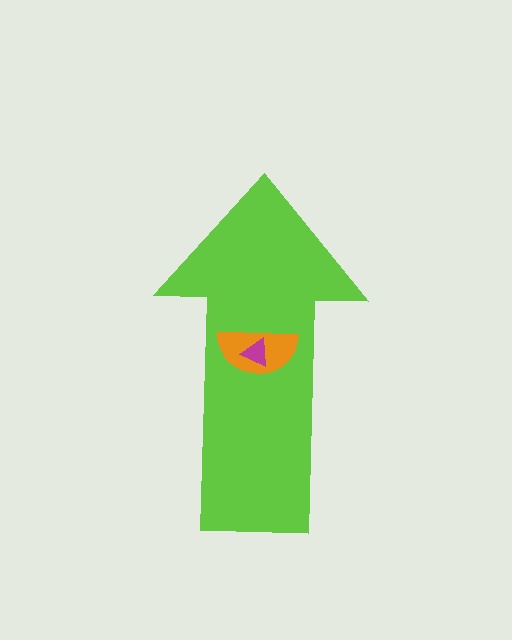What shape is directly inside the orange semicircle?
The magenta triangle.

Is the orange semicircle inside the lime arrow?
Yes.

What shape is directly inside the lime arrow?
The orange semicircle.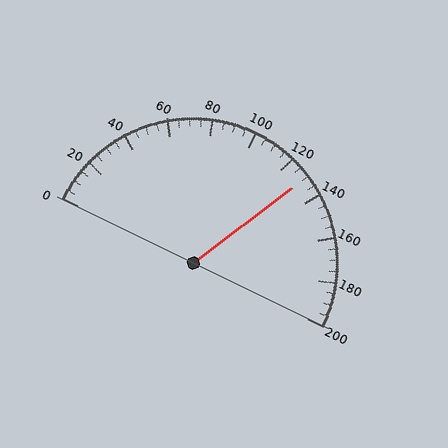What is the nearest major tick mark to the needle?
The nearest major tick mark is 120.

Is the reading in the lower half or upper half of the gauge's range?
The reading is in the upper half of the range (0 to 200).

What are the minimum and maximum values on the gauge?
The gauge ranges from 0 to 200.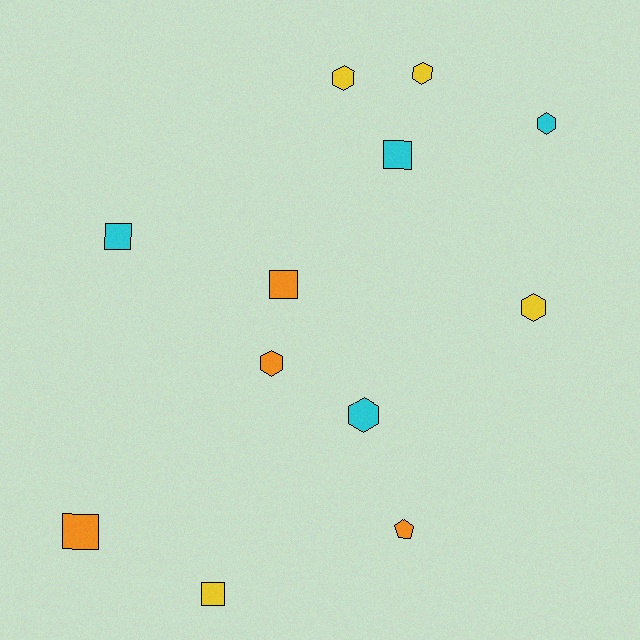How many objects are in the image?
There are 12 objects.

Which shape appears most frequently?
Hexagon, with 6 objects.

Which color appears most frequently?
Cyan, with 4 objects.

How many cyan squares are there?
There are 2 cyan squares.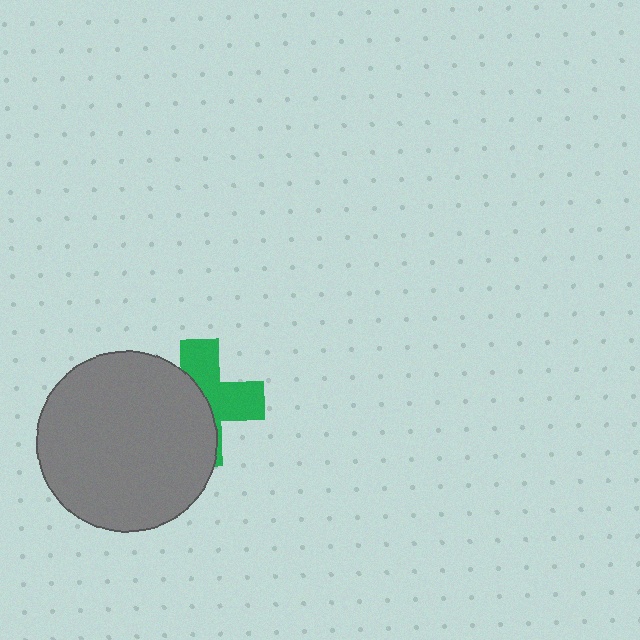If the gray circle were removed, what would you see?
You would see the complete green cross.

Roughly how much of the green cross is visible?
About half of it is visible (roughly 47%).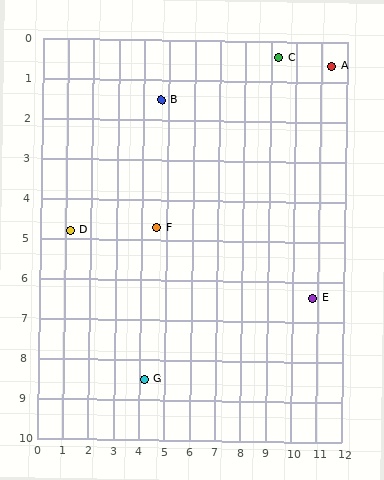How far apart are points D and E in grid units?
Points D and E are about 9.7 grid units apart.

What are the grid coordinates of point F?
Point F is at approximately (4.6, 4.7).